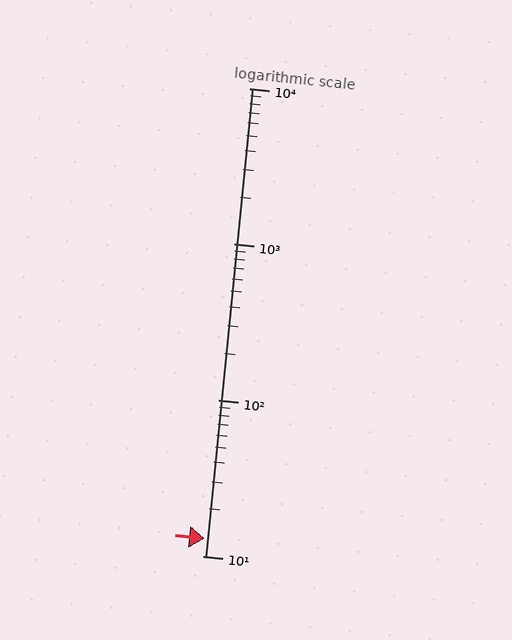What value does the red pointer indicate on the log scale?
The pointer indicates approximately 13.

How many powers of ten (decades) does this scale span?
The scale spans 3 decades, from 10 to 10000.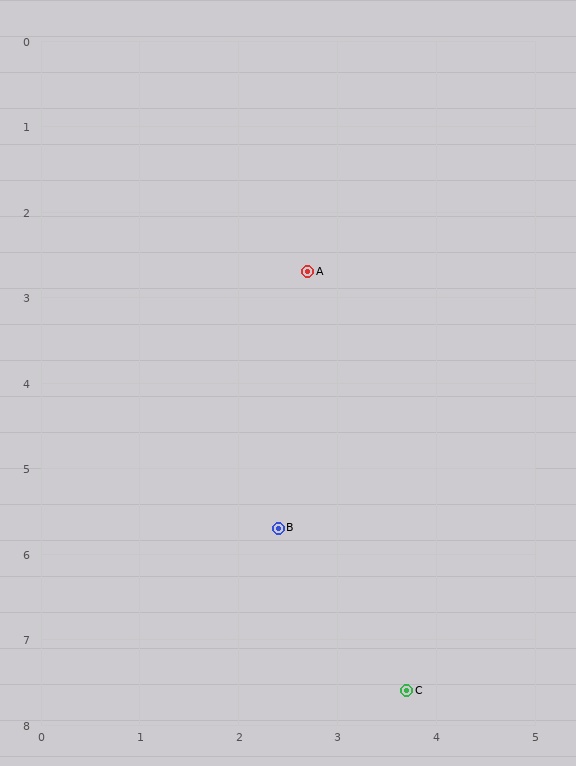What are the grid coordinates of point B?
Point B is at approximately (2.4, 5.7).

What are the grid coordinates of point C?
Point C is at approximately (3.7, 7.6).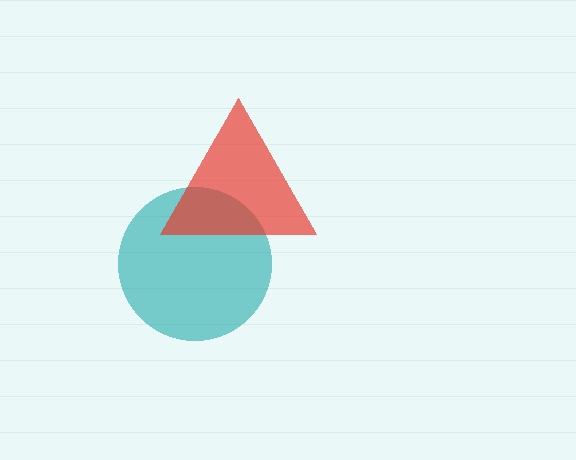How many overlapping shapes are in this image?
There are 2 overlapping shapes in the image.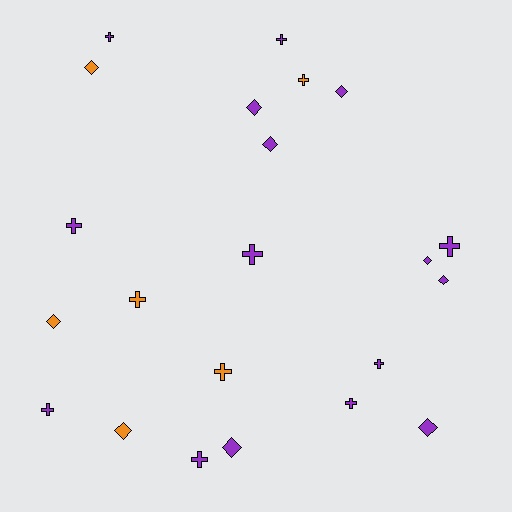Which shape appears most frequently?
Cross, with 12 objects.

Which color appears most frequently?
Purple, with 16 objects.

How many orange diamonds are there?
There are 3 orange diamonds.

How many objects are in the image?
There are 22 objects.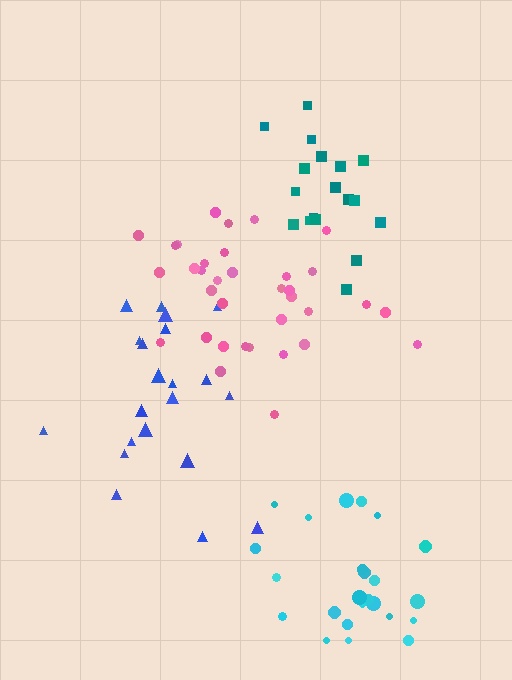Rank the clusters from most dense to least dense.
pink, cyan, teal, blue.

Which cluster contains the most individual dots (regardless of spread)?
Pink (35).